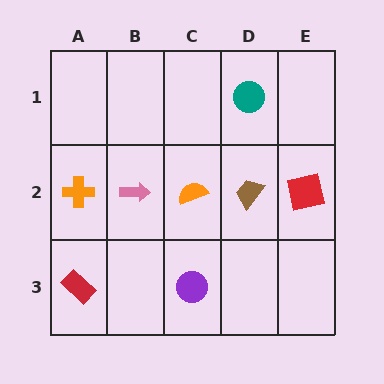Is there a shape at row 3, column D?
No, that cell is empty.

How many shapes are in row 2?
5 shapes.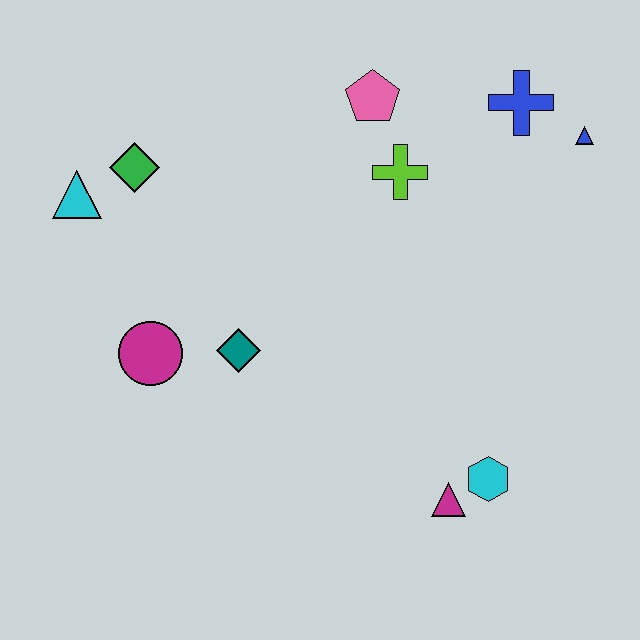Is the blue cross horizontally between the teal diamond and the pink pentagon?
No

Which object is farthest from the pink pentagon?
The magenta triangle is farthest from the pink pentagon.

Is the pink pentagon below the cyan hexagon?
No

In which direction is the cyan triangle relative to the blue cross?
The cyan triangle is to the left of the blue cross.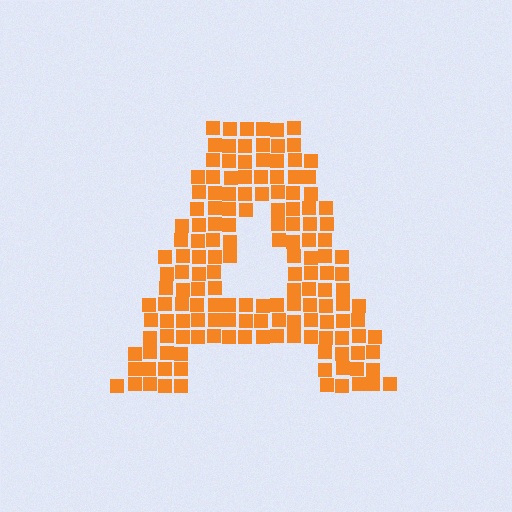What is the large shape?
The large shape is the letter A.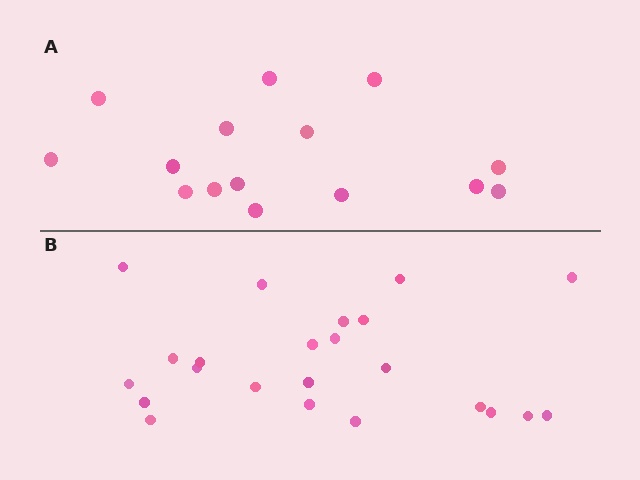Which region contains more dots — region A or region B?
Region B (the bottom region) has more dots.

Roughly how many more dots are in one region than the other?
Region B has roughly 8 or so more dots than region A.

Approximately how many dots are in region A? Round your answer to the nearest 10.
About 20 dots. (The exact count is 15, which rounds to 20.)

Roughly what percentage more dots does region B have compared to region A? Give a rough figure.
About 55% more.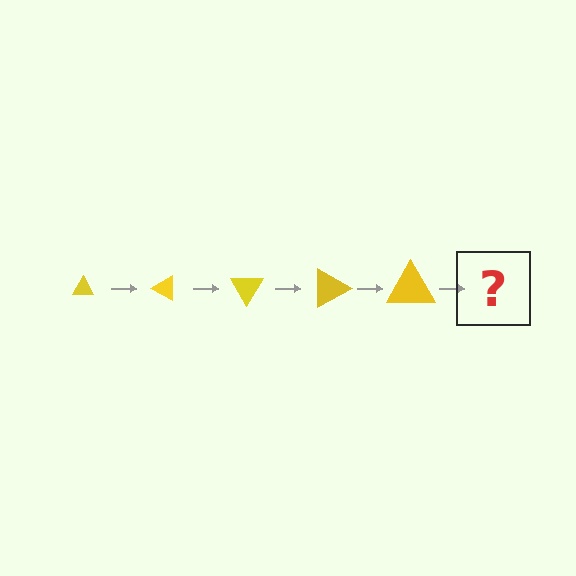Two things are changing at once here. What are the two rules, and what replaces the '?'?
The two rules are that the triangle grows larger each step and it rotates 30 degrees each step. The '?' should be a triangle, larger than the previous one and rotated 150 degrees from the start.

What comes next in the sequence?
The next element should be a triangle, larger than the previous one and rotated 150 degrees from the start.